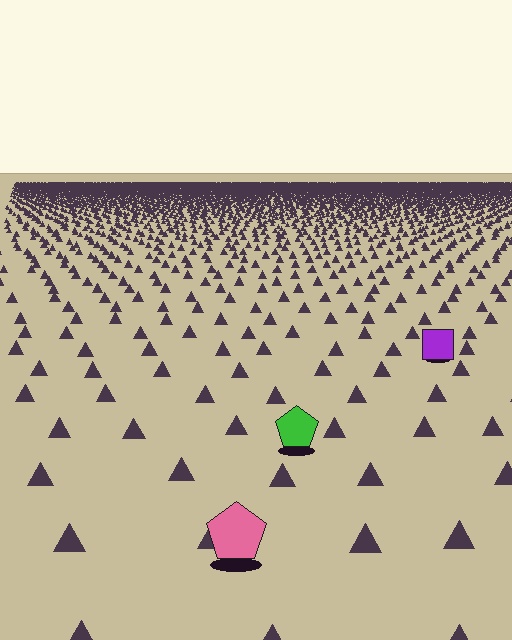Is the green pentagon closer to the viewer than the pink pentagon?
No. The pink pentagon is closer — you can tell from the texture gradient: the ground texture is coarser near it.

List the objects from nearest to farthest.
From nearest to farthest: the pink pentagon, the green pentagon, the purple square.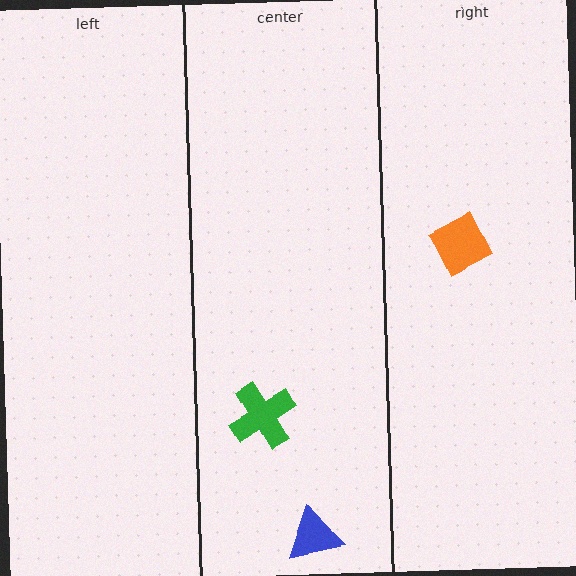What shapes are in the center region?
The blue triangle, the green cross.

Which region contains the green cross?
The center region.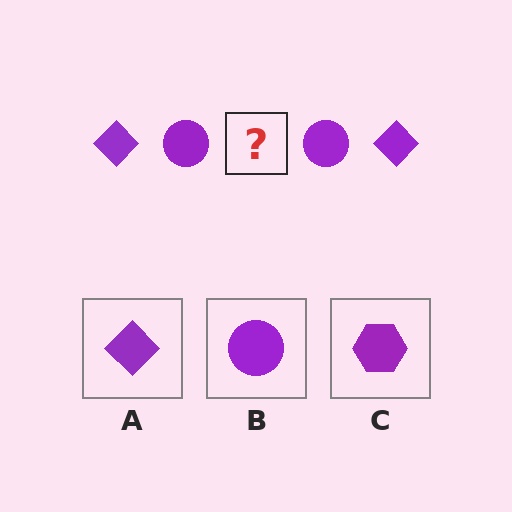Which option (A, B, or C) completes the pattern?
A.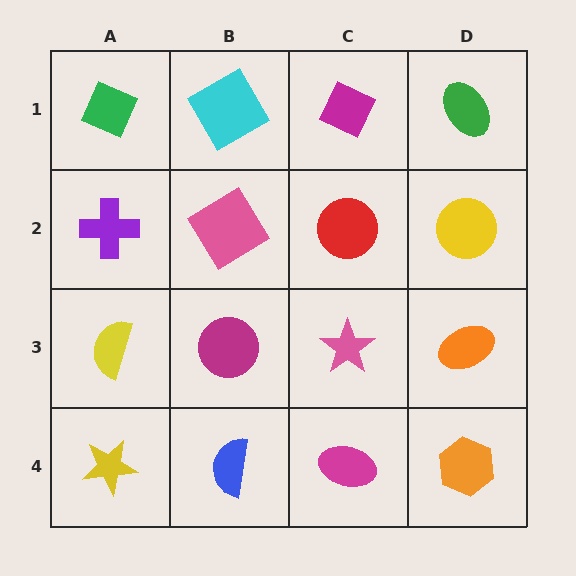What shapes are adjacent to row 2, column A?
A green diamond (row 1, column A), a yellow semicircle (row 3, column A), a pink diamond (row 2, column B).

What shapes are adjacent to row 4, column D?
An orange ellipse (row 3, column D), a magenta ellipse (row 4, column C).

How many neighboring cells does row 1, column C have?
3.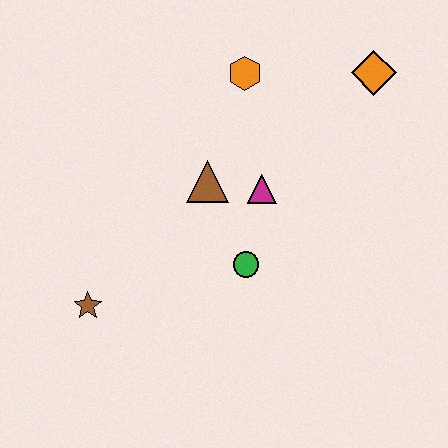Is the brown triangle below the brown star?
No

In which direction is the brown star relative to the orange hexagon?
The brown star is below the orange hexagon.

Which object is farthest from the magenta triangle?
The brown star is farthest from the magenta triangle.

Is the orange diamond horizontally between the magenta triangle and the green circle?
No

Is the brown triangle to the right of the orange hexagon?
No